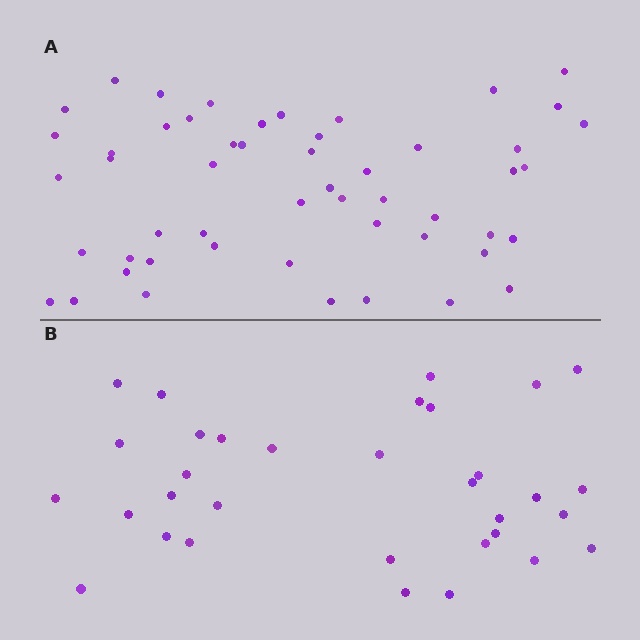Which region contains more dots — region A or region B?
Region A (the top region) has more dots.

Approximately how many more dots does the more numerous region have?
Region A has approximately 20 more dots than region B.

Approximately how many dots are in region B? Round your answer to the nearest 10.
About 30 dots. (The exact count is 33, which rounds to 30.)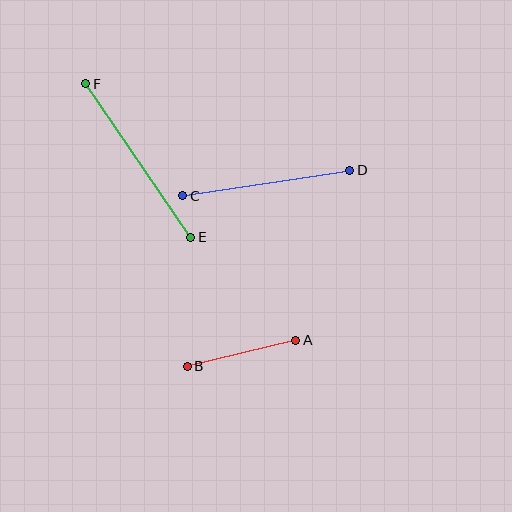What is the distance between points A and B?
The distance is approximately 112 pixels.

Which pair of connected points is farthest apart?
Points E and F are farthest apart.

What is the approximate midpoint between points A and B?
The midpoint is at approximately (242, 353) pixels.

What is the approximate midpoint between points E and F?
The midpoint is at approximately (138, 161) pixels.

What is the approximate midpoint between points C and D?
The midpoint is at approximately (266, 183) pixels.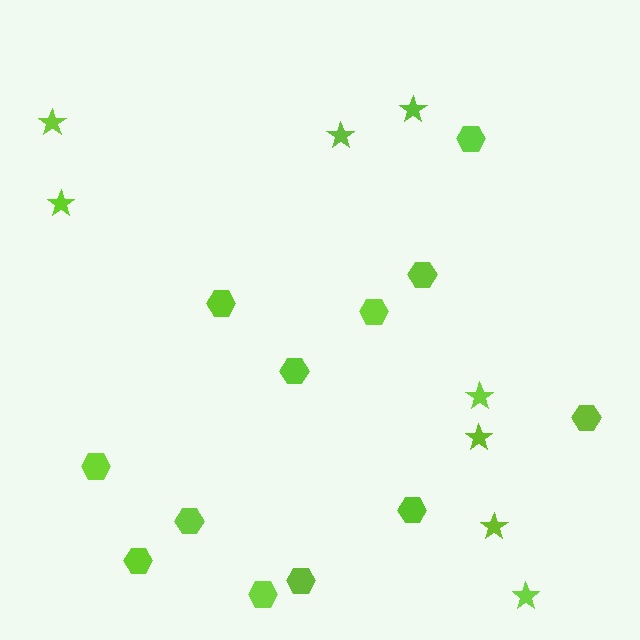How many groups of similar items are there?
There are 2 groups: one group of stars (8) and one group of hexagons (12).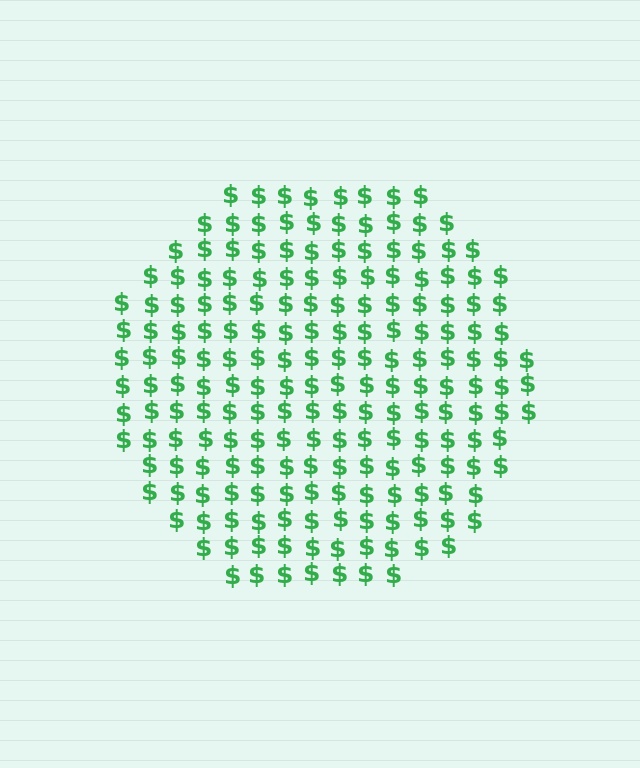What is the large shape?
The large shape is a circle.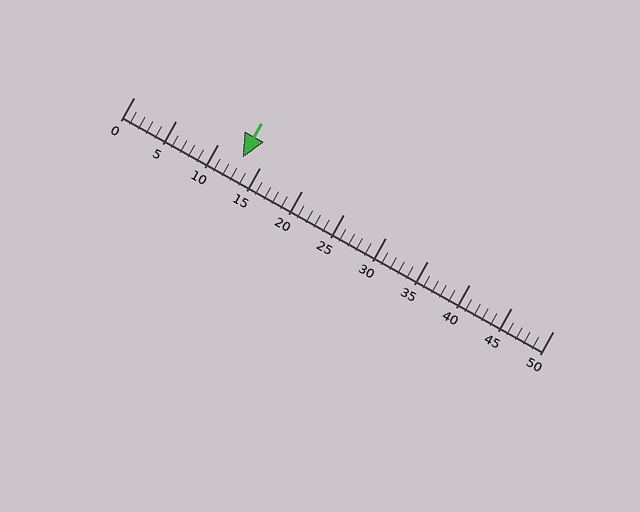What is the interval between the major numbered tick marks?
The major tick marks are spaced 5 units apart.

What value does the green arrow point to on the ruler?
The green arrow points to approximately 13.